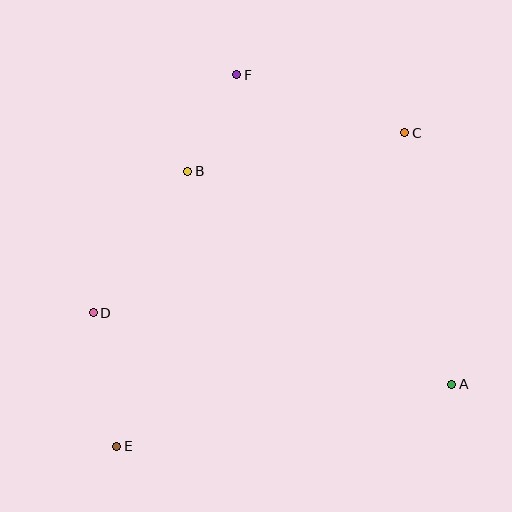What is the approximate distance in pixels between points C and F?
The distance between C and F is approximately 177 pixels.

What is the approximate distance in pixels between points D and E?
The distance between D and E is approximately 136 pixels.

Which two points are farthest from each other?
Points C and E are farthest from each other.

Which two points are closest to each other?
Points B and F are closest to each other.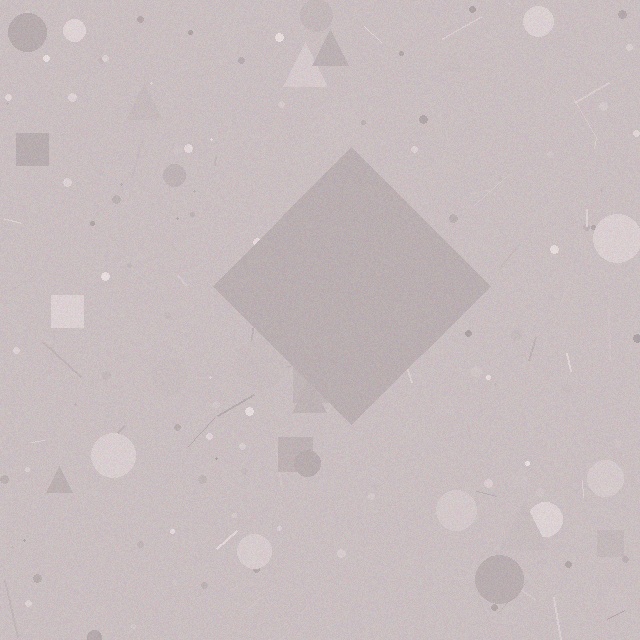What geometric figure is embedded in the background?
A diamond is embedded in the background.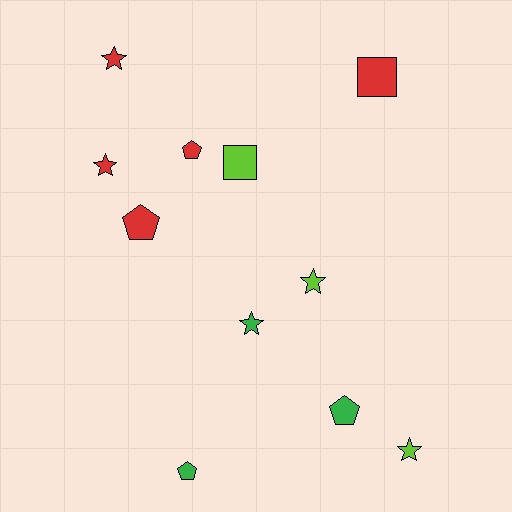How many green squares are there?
There are no green squares.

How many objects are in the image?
There are 11 objects.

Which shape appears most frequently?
Star, with 5 objects.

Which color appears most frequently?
Red, with 5 objects.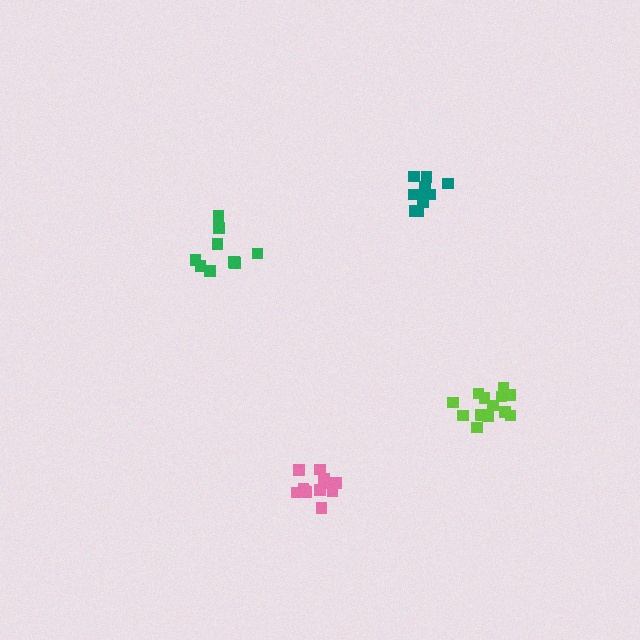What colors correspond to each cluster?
The clusters are colored: pink, green, teal, lime.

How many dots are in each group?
Group 1: 14 dots, Group 2: 9 dots, Group 3: 10 dots, Group 4: 14 dots (47 total).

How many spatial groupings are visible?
There are 4 spatial groupings.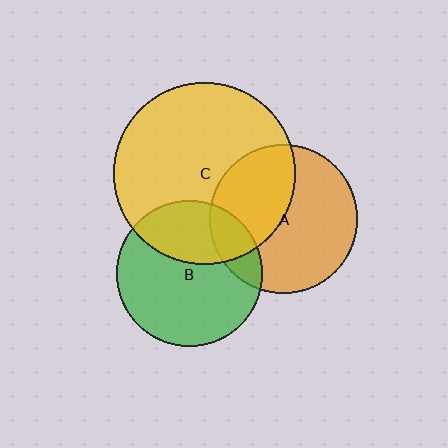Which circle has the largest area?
Circle C (yellow).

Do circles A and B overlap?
Yes.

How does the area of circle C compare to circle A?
Approximately 1.5 times.